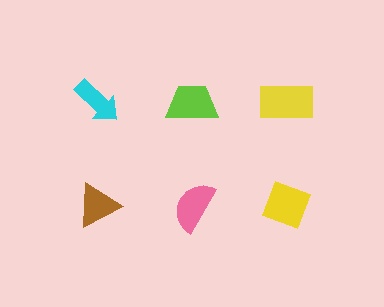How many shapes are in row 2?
3 shapes.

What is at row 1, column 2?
A lime trapezoid.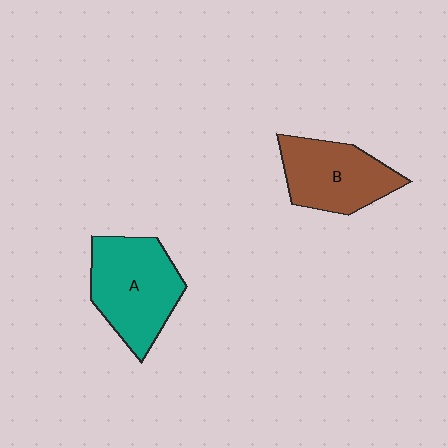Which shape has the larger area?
Shape A (teal).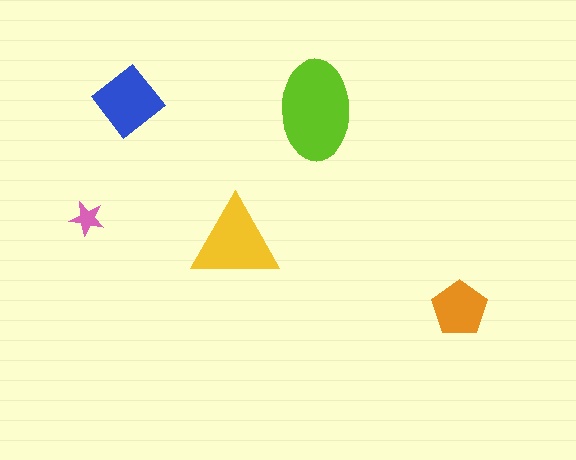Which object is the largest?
The lime ellipse.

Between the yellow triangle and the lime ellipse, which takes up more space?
The lime ellipse.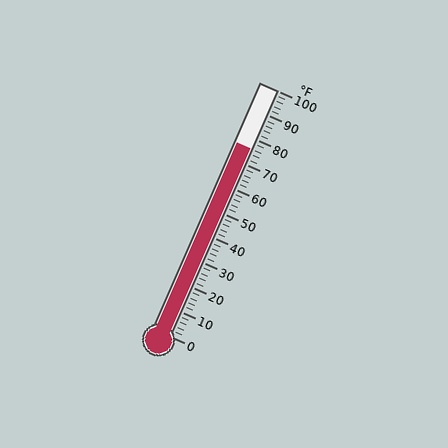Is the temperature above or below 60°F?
The temperature is above 60°F.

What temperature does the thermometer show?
The thermometer shows approximately 76°F.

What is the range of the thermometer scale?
The thermometer scale ranges from 0°F to 100°F.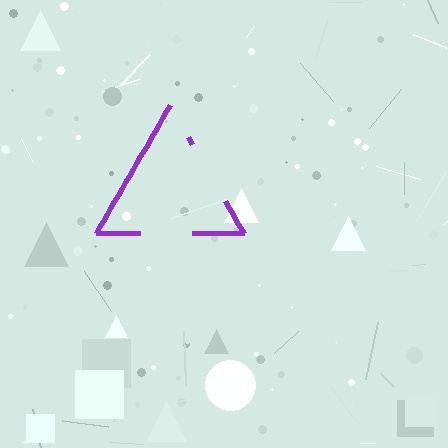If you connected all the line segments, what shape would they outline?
They would outline a triangle.